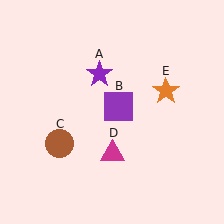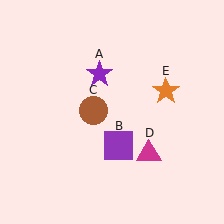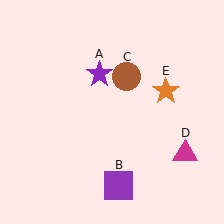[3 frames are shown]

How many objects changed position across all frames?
3 objects changed position: purple square (object B), brown circle (object C), magenta triangle (object D).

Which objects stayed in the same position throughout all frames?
Purple star (object A) and orange star (object E) remained stationary.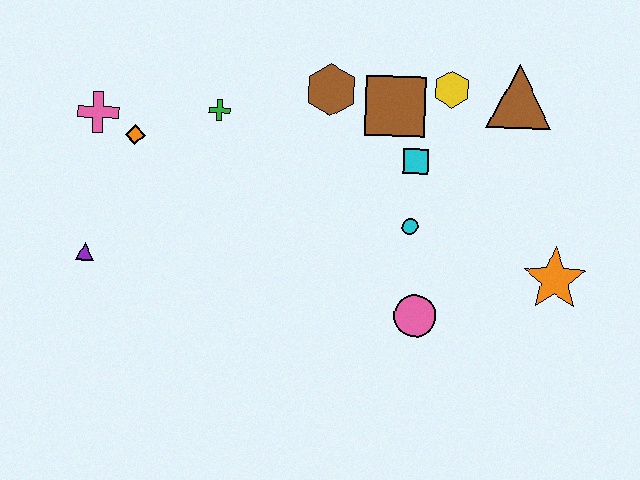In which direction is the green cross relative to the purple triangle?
The green cross is above the purple triangle.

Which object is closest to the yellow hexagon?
The brown square is closest to the yellow hexagon.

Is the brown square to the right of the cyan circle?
No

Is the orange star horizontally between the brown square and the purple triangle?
No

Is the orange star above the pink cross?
No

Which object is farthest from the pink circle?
The pink cross is farthest from the pink circle.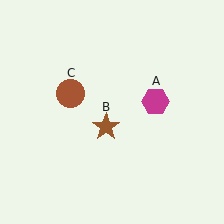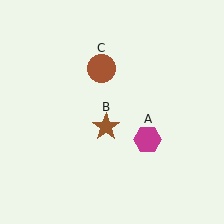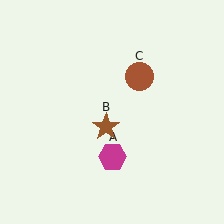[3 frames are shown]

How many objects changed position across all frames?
2 objects changed position: magenta hexagon (object A), brown circle (object C).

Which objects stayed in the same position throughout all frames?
Brown star (object B) remained stationary.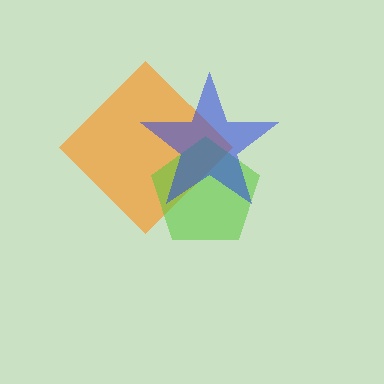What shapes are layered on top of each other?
The layered shapes are: an orange diamond, a lime pentagon, a blue star.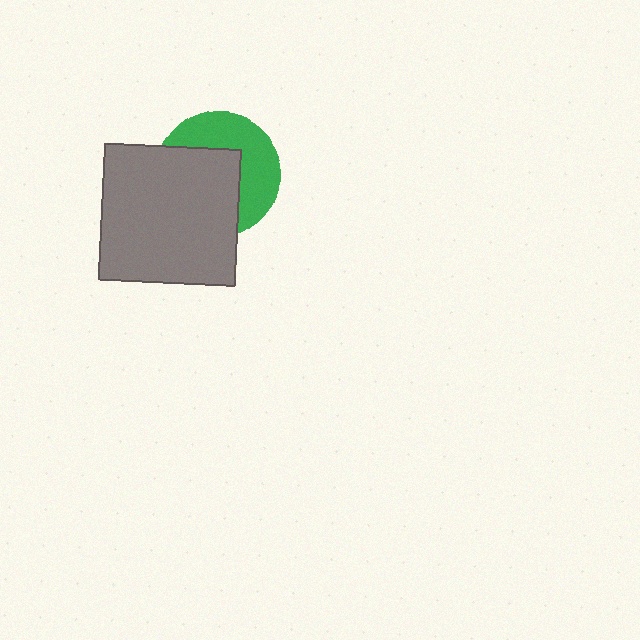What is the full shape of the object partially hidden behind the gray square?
The partially hidden object is a green circle.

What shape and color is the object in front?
The object in front is a gray square.